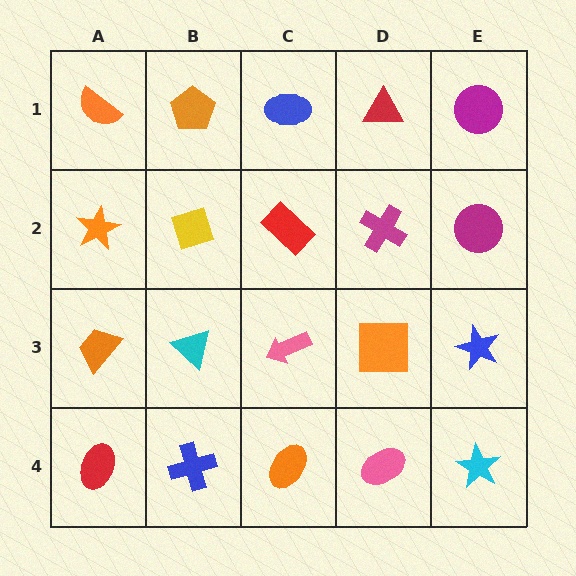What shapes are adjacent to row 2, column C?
A blue ellipse (row 1, column C), a pink arrow (row 3, column C), a yellow diamond (row 2, column B), a magenta cross (row 2, column D).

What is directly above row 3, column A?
An orange star.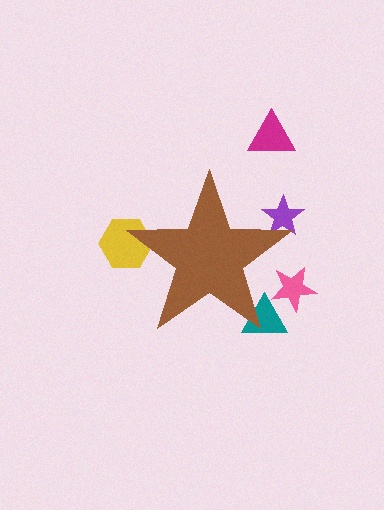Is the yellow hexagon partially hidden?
Yes, the yellow hexagon is partially hidden behind the brown star.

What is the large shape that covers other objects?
A brown star.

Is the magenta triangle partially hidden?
No, the magenta triangle is fully visible.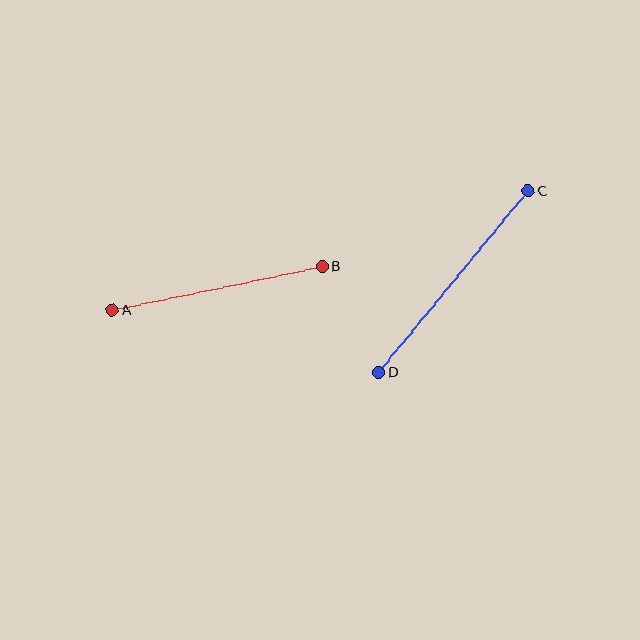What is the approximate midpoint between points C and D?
The midpoint is at approximately (454, 282) pixels.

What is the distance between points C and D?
The distance is approximately 235 pixels.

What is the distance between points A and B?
The distance is approximately 215 pixels.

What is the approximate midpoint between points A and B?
The midpoint is at approximately (217, 288) pixels.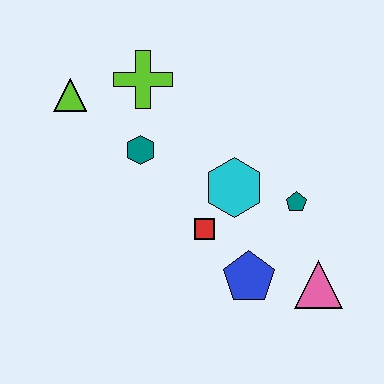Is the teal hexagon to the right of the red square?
No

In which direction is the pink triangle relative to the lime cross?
The pink triangle is below the lime cross.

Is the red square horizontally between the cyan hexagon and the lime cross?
Yes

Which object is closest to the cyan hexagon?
The red square is closest to the cyan hexagon.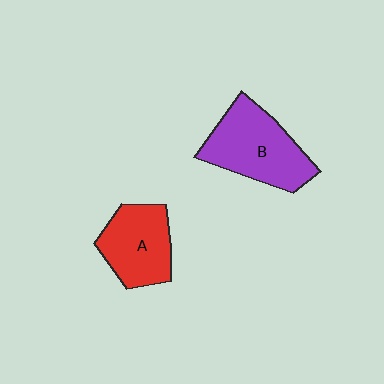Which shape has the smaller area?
Shape A (red).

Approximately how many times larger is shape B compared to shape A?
Approximately 1.3 times.